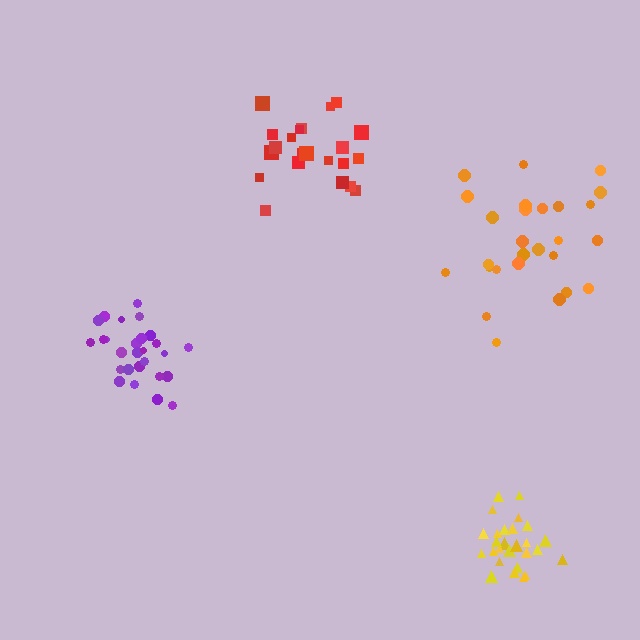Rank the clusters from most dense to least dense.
yellow, purple, red, orange.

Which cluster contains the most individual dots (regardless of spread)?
Orange (27).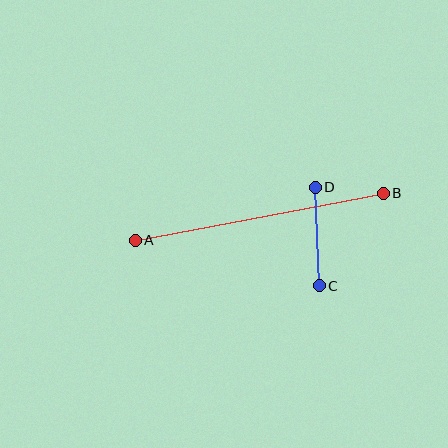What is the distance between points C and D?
The distance is approximately 99 pixels.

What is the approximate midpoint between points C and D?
The midpoint is at approximately (317, 237) pixels.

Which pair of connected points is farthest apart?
Points A and B are farthest apart.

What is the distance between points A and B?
The distance is approximately 252 pixels.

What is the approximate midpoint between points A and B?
The midpoint is at approximately (259, 217) pixels.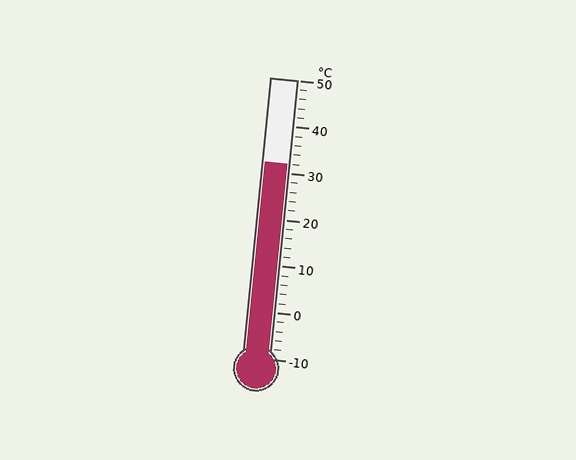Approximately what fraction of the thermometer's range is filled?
The thermometer is filled to approximately 70% of its range.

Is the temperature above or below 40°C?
The temperature is below 40°C.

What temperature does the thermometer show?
The thermometer shows approximately 32°C.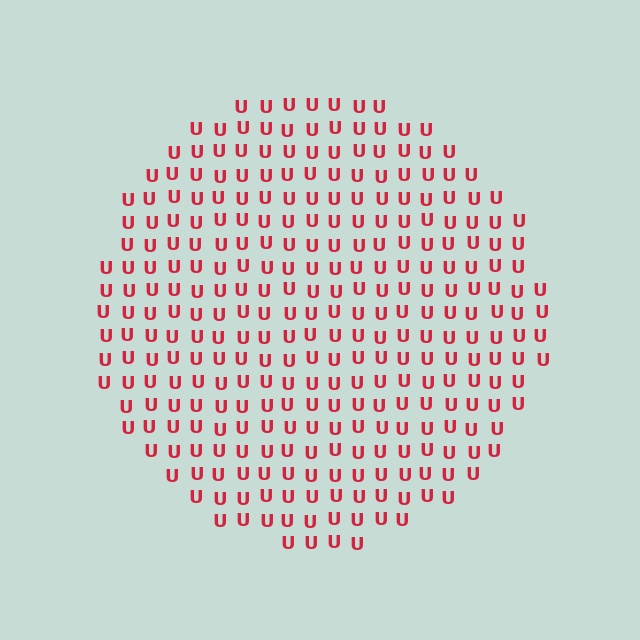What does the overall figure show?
The overall figure shows a circle.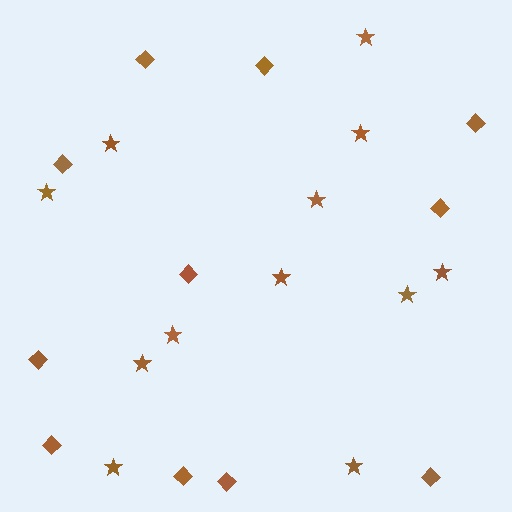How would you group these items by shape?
There are 2 groups: one group of diamonds (11) and one group of stars (12).